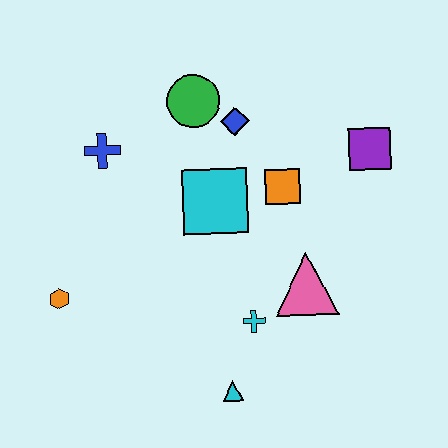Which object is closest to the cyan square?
The orange square is closest to the cyan square.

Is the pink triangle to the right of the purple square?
No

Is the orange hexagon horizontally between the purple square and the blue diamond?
No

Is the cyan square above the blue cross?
No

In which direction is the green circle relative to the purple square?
The green circle is to the left of the purple square.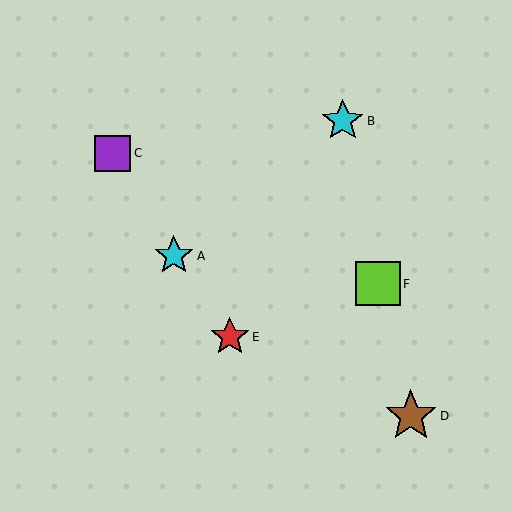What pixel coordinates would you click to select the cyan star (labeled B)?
Click at (343, 121) to select the cyan star B.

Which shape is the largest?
The brown star (labeled D) is the largest.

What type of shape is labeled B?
Shape B is a cyan star.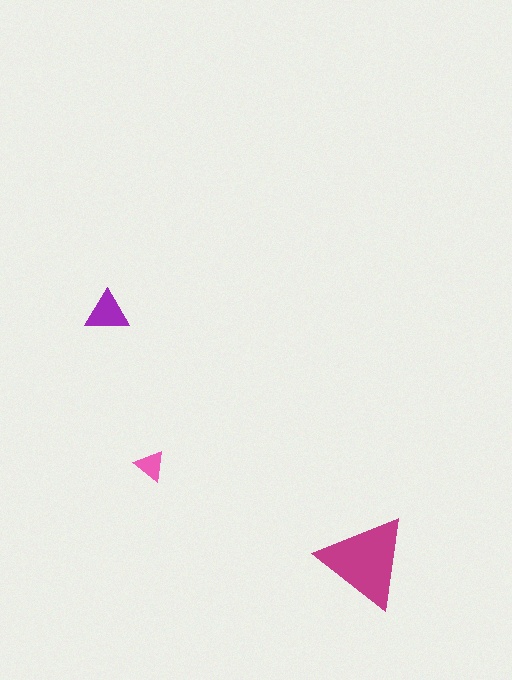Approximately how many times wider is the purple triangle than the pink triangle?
About 1.5 times wider.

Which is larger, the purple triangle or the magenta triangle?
The magenta one.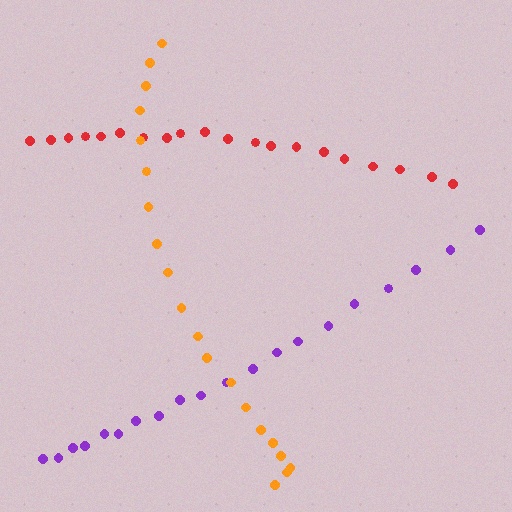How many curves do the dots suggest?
There are 3 distinct paths.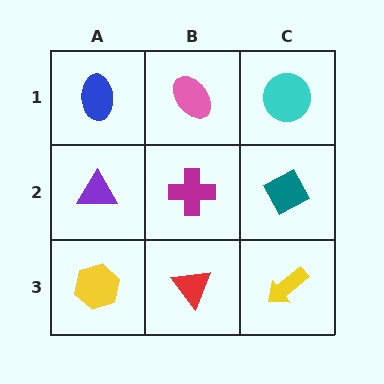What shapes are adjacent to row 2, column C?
A cyan circle (row 1, column C), a yellow arrow (row 3, column C), a magenta cross (row 2, column B).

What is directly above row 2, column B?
A pink ellipse.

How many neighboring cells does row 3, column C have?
2.